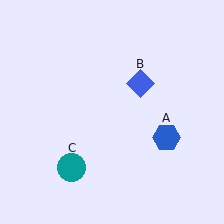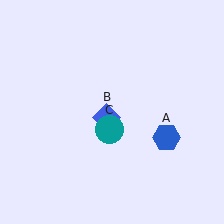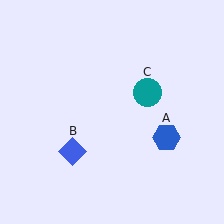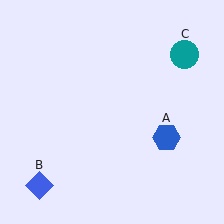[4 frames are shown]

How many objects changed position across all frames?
2 objects changed position: blue diamond (object B), teal circle (object C).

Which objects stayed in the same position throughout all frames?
Blue hexagon (object A) remained stationary.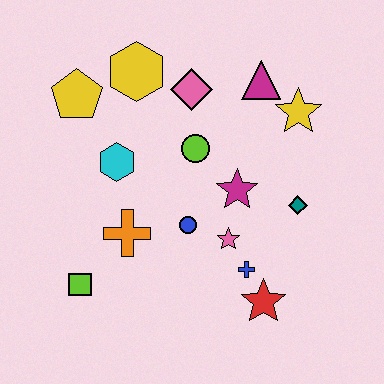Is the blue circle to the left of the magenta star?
Yes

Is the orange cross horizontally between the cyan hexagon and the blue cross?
Yes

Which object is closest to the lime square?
The orange cross is closest to the lime square.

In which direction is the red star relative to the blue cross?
The red star is below the blue cross.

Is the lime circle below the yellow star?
Yes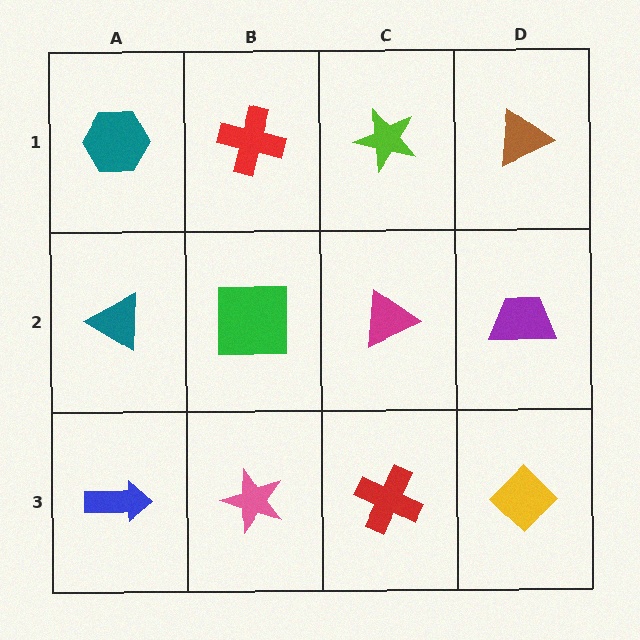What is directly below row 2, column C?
A red cross.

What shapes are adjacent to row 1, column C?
A magenta triangle (row 2, column C), a red cross (row 1, column B), a brown triangle (row 1, column D).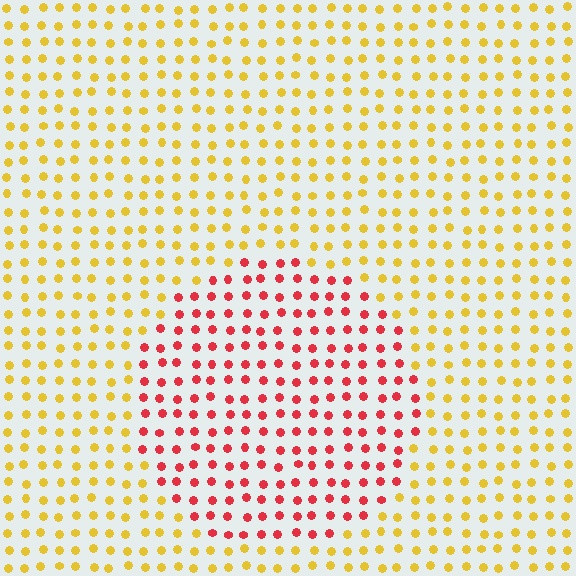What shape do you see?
I see a circle.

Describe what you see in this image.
The image is filled with small yellow elements in a uniform arrangement. A circle-shaped region is visible where the elements are tinted to a slightly different hue, forming a subtle color boundary.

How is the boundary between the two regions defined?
The boundary is defined purely by a slight shift in hue (about 55 degrees). Spacing, size, and orientation are identical on both sides.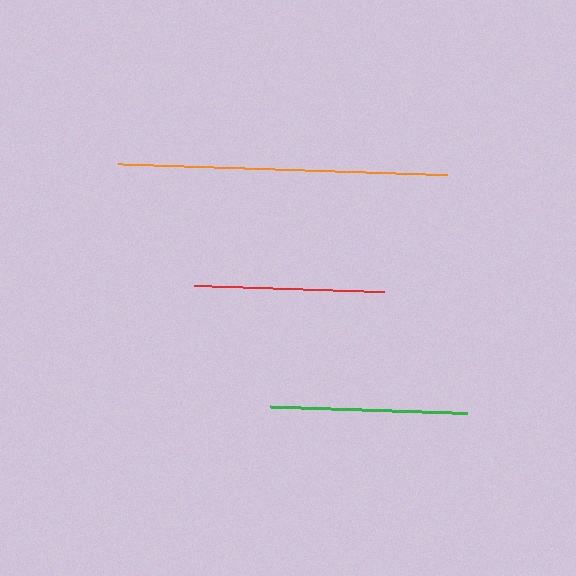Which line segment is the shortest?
The red line is the shortest at approximately 189 pixels.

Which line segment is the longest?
The orange line is the longest at approximately 330 pixels.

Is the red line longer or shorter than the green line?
The green line is longer than the red line.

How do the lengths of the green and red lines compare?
The green and red lines are approximately the same length.